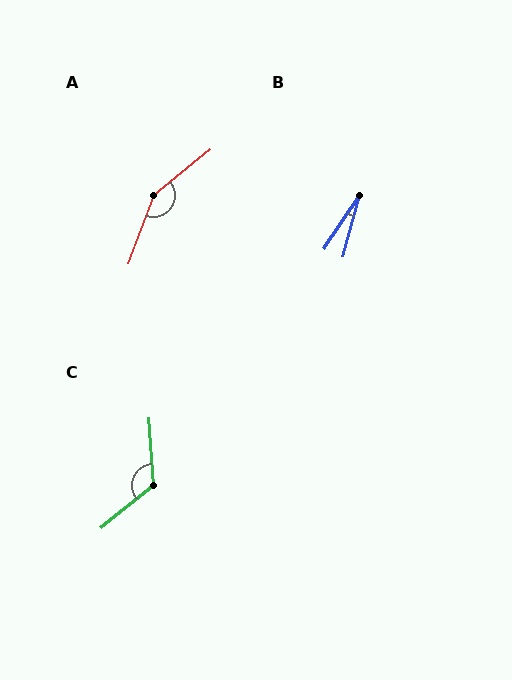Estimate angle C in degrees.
Approximately 125 degrees.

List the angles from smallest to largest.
B (19°), C (125°), A (149°).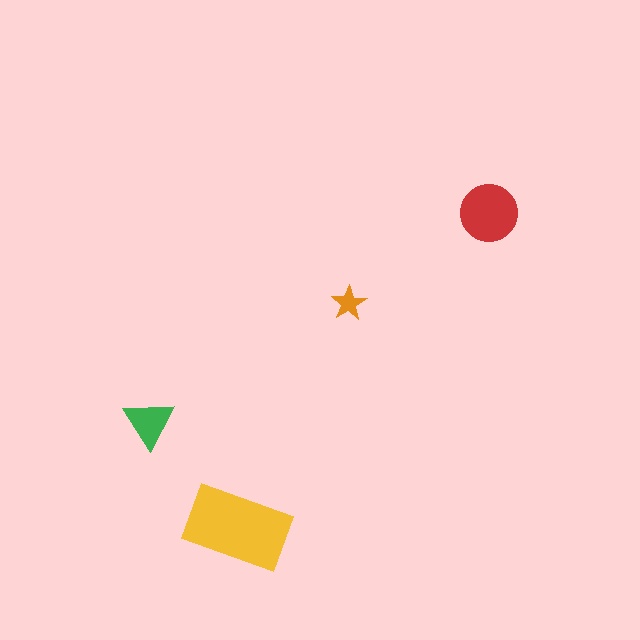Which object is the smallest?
The orange star.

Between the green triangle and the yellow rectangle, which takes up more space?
The yellow rectangle.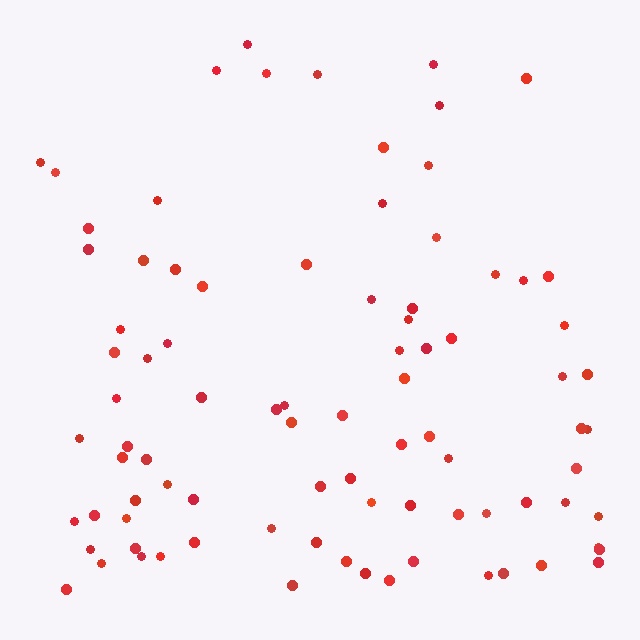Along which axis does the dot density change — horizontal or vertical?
Vertical.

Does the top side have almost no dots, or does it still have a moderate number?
Still a moderate number, just noticeably fewer than the bottom.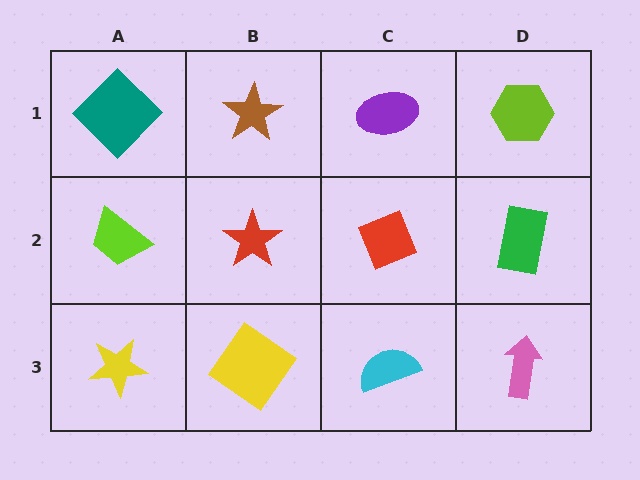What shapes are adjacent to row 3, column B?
A red star (row 2, column B), a yellow star (row 3, column A), a cyan semicircle (row 3, column C).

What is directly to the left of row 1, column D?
A purple ellipse.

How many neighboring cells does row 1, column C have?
3.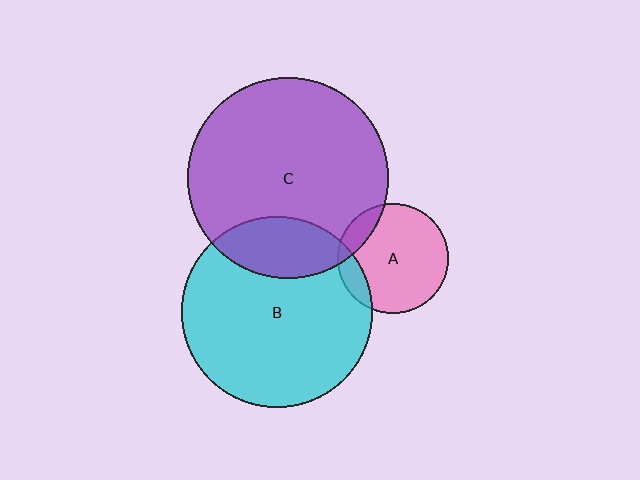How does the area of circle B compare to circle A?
Approximately 3.0 times.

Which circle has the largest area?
Circle C (purple).